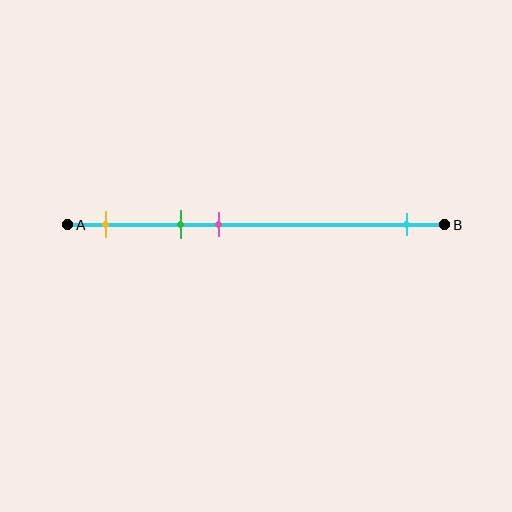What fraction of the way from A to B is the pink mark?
The pink mark is approximately 40% (0.4) of the way from A to B.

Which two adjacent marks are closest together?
The green and pink marks are the closest adjacent pair.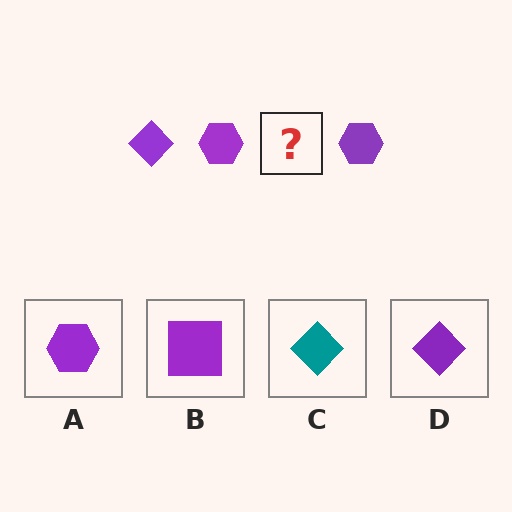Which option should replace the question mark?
Option D.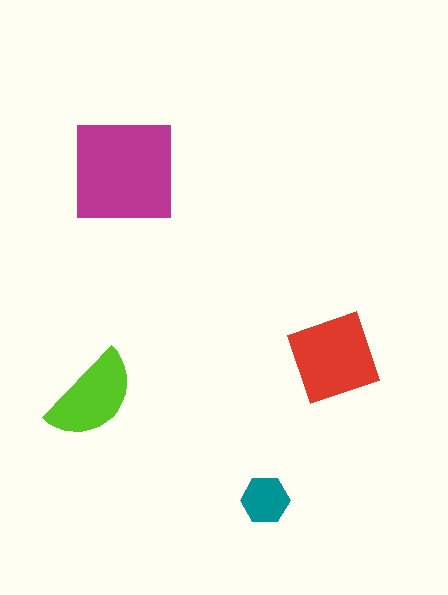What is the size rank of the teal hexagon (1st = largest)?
4th.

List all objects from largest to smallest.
The magenta square, the red diamond, the lime semicircle, the teal hexagon.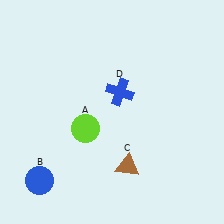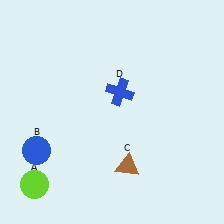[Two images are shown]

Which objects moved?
The objects that moved are: the lime circle (A), the blue circle (B).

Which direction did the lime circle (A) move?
The lime circle (A) moved down.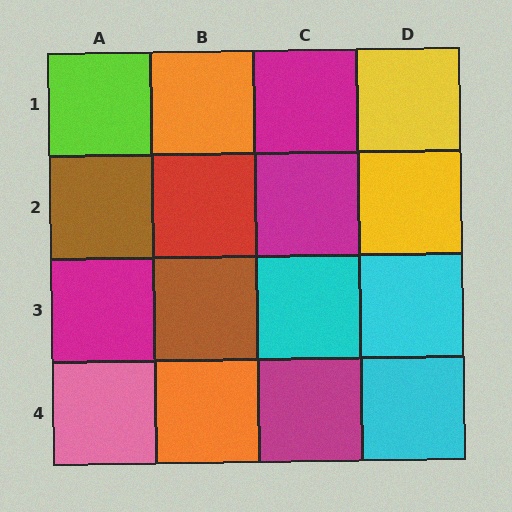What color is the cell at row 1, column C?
Magenta.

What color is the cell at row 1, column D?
Yellow.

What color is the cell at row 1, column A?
Lime.